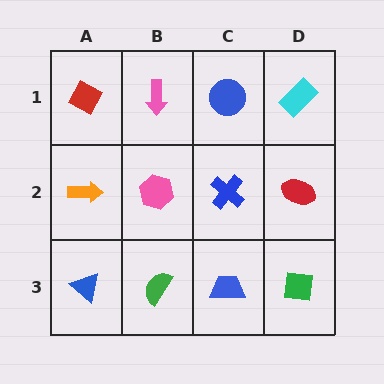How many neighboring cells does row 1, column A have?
2.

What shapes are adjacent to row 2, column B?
A pink arrow (row 1, column B), a green semicircle (row 3, column B), an orange arrow (row 2, column A), a blue cross (row 2, column C).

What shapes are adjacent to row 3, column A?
An orange arrow (row 2, column A), a green semicircle (row 3, column B).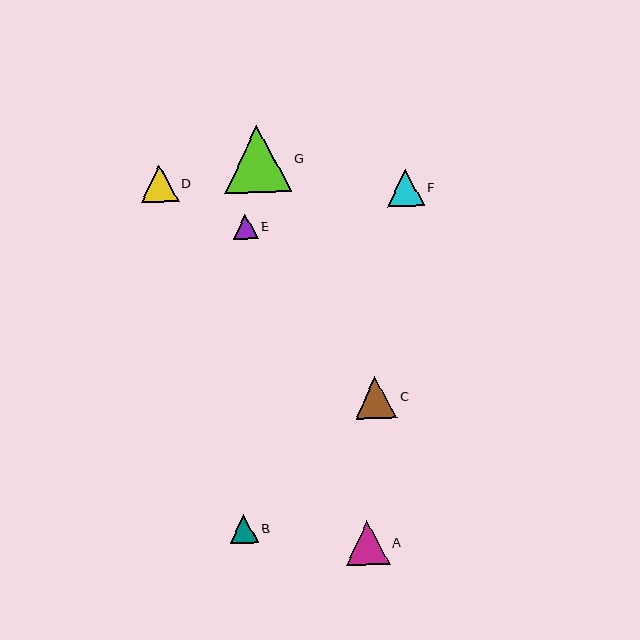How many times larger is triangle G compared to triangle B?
Triangle G is approximately 2.4 times the size of triangle B.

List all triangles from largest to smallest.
From largest to smallest: G, A, C, F, D, B, E.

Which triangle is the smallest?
Triangle E is the smallest with a size of approximately 25 pixels.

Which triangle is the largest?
Triangle G is the largest with a size of approximately 67 pixels.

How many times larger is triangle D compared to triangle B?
Triangle D is approximately 1.3 times the size of triangle B.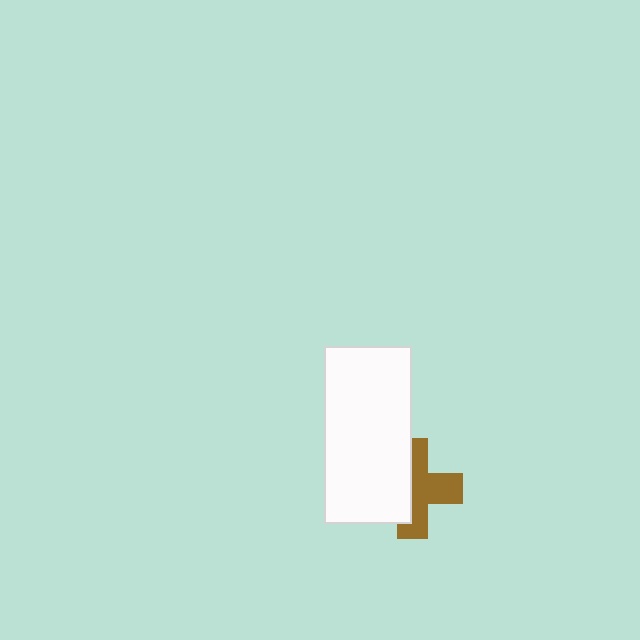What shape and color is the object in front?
The object in front is a white rectangle.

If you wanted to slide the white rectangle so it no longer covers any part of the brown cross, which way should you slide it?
Slide it left — that is the most direct way to separate the two shapes.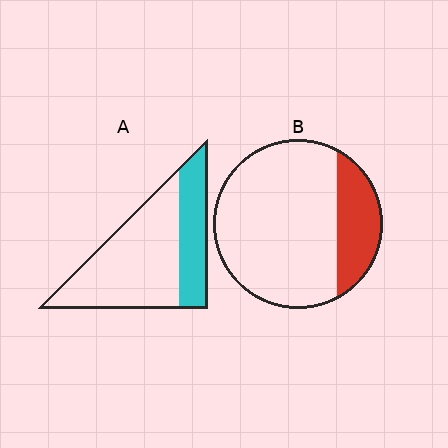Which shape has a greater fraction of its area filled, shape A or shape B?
Shape A.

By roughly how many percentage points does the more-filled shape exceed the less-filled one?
By roughly 10 percentage points (A over B).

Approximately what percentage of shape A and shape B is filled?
A is approximately 30% and B is approximately 20%.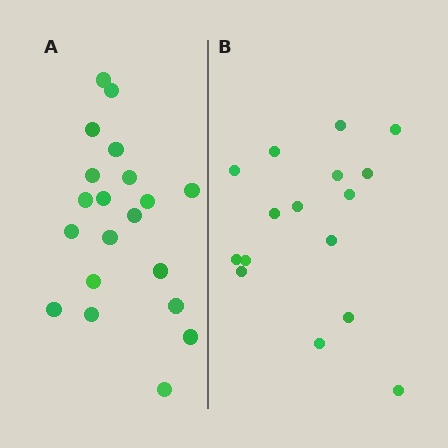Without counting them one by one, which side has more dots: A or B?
Region A (the left region) has more dots.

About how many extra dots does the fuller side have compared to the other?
Region A has about 4 more dots than region B.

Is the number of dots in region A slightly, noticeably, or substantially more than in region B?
Region A has noticeably more, but not dramatically so. The ratio is roughly 1.2 to 1.